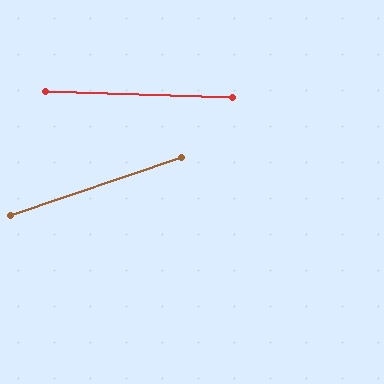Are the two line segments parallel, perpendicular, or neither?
Neither parallel nor perpendicular — they differ by about 21°.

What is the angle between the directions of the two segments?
Approximately 21 degrees.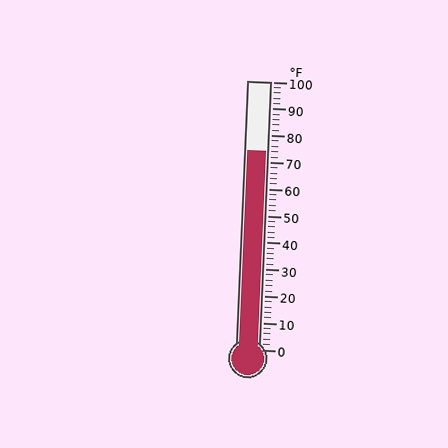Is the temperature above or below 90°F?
The temperature is below 90°F.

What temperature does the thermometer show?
The thermometer shows approximately 74°F.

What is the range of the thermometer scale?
The thermometer scale ranges from 0°F to 100°F.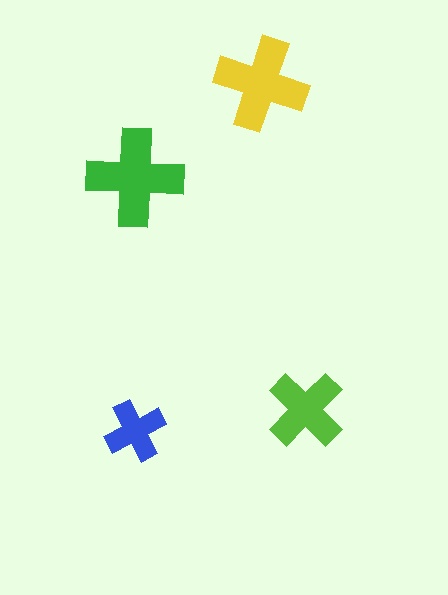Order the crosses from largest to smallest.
the green one, the yellow one, the lime one, the blue one.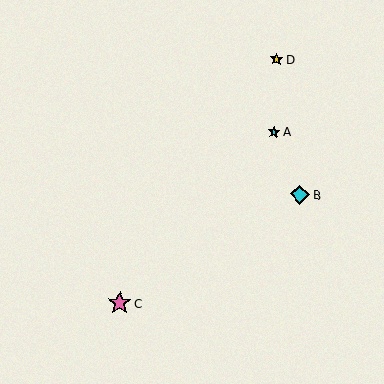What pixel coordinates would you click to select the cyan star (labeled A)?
Click at (274, 132) to select the cyan star A.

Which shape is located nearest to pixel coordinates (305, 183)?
The cyan diamond (labeled B) at (300, 195) is nearest to that location.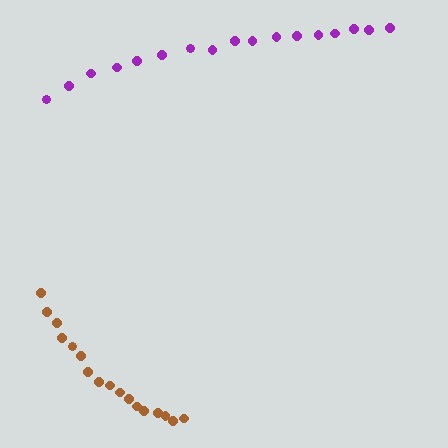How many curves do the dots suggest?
There are 2 distinct paths.